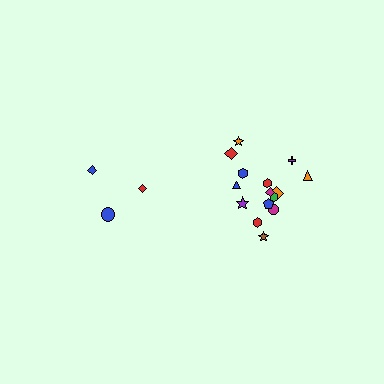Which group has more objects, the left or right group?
The right group.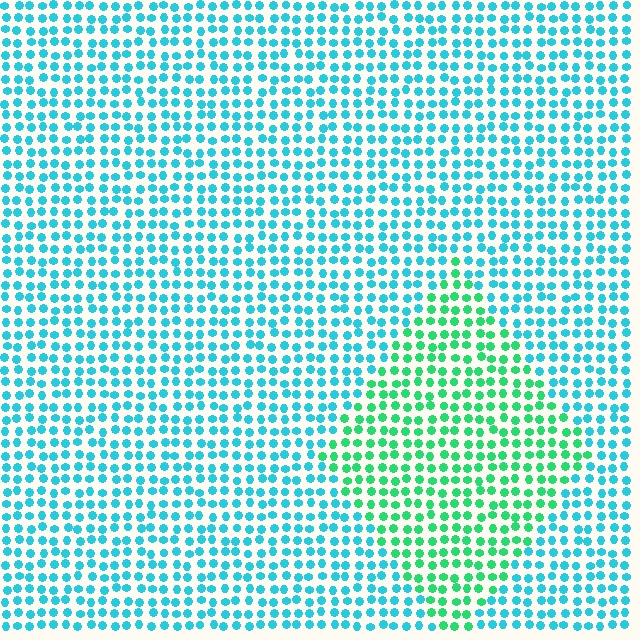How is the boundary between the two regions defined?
The boundary is defined purely by a slight shift in hue (about 42 degrees). Spacing, size, and orientation are identical on both sides.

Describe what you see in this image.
The image is filled with small cyan elements in a uniform arrangement. A diamond-shaped region is visible where the elements are tinted to a slightly different hue, forming a subtle color boundary.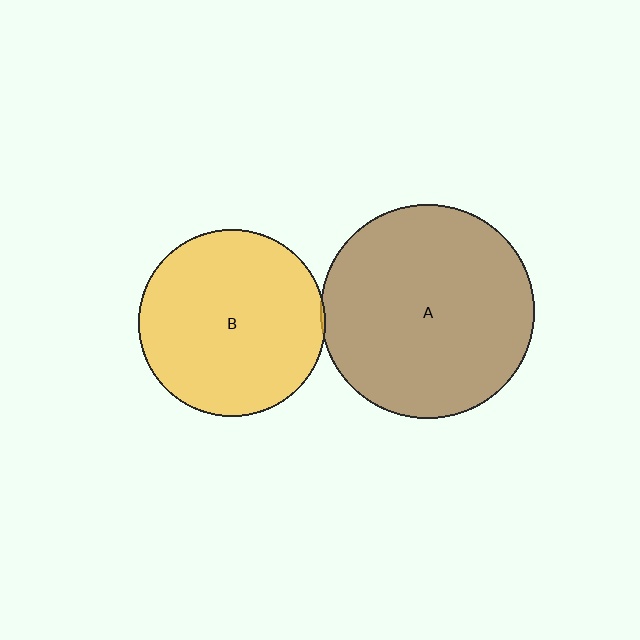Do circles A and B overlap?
Yes.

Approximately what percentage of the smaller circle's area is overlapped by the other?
Approximately 5%.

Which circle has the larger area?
Circle A (brown).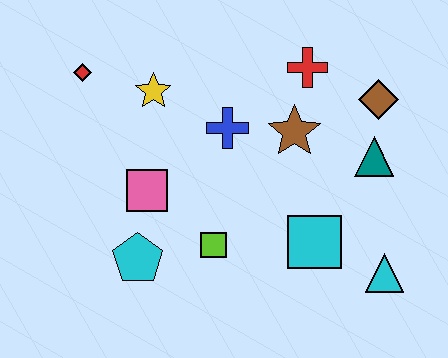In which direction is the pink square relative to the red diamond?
The pink square is below the red diamond.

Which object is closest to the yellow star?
The red diamond is closest to the yellow star.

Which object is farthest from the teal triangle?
The red diamond is farthest from the teal triangle.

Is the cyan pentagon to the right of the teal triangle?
No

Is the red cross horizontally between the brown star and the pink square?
No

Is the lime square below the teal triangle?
Yes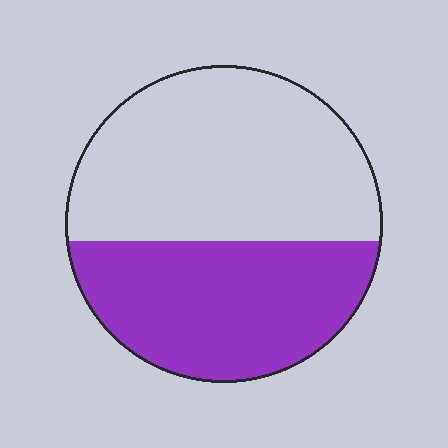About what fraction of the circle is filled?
About two fifths (2/5).